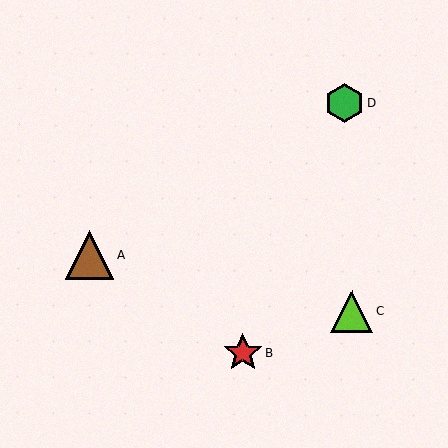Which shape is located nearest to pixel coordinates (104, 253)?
The brown triangle (labeled A) at (89, 255) is nearest to that location.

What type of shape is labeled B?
Shape B is a red star.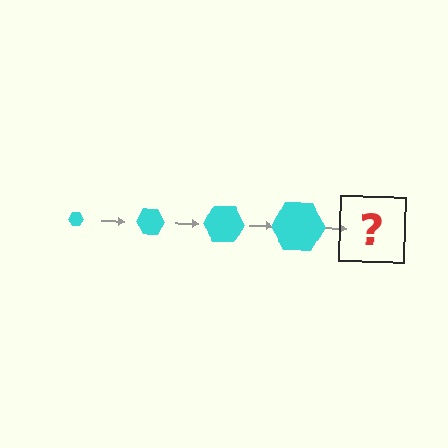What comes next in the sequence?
The next element should be a cyan hexagon, larger than the previous one.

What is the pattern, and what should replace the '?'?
The pattern is that the hexagon gets progressively larger each step. The '?' should be a cyan hexagon, larger than the previous one.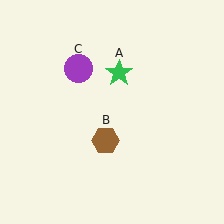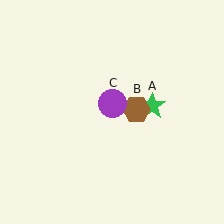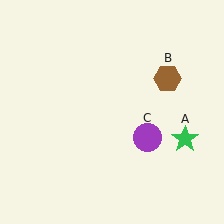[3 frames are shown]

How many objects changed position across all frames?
3 objects changed position: green star (object A), brown hexagon (object B), purple circle (object C).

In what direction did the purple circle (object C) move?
The purple circle (object C) moved down and to the right.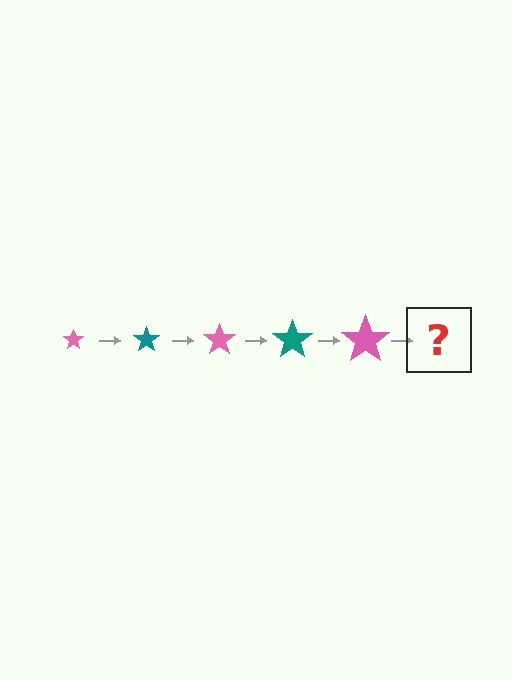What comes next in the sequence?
The next element should be a teal star, larger than the previous one.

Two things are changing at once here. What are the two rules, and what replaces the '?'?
The two rules are that the star grows larger each step and the color cycles through pink and teal. The '?' should be a teal star, larger than the previous one.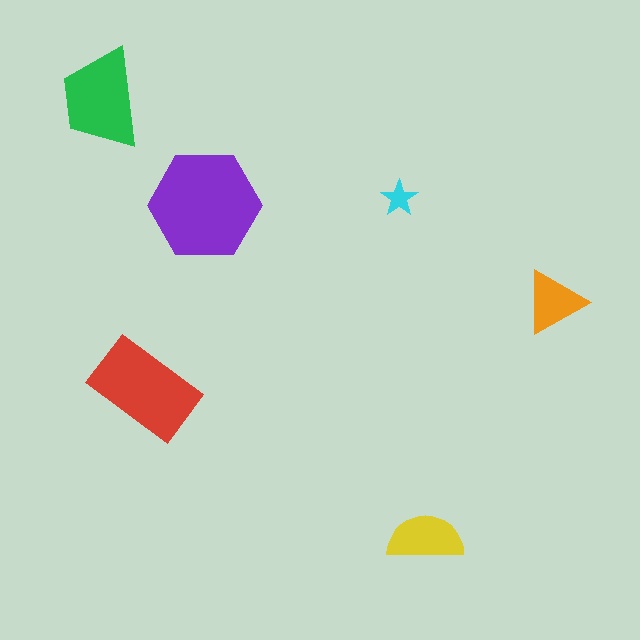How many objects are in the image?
There are 6 objects in the image.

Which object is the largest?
The purple hexagon.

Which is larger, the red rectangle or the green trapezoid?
The red rectangle.